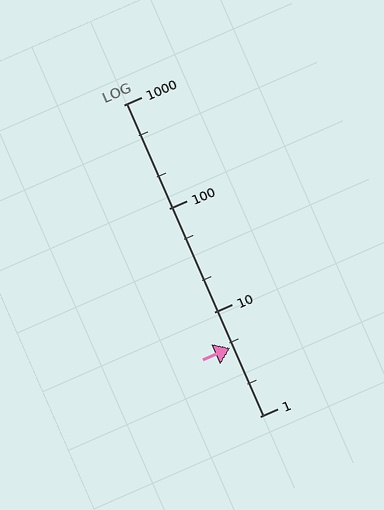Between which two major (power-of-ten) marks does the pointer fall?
The pointer is between 1 and 10.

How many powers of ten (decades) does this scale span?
The scale spans 3 decades, from 1 to 1000.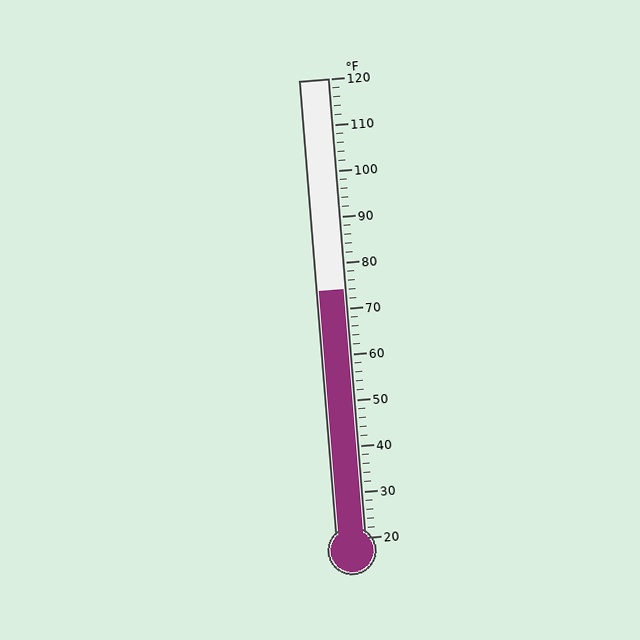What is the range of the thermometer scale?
The thermometer scale ranges from 20°F to 120°F.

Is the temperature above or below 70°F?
The temperature is above 70°F.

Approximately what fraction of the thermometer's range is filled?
The thermometer is filled to approximately 55% of its range.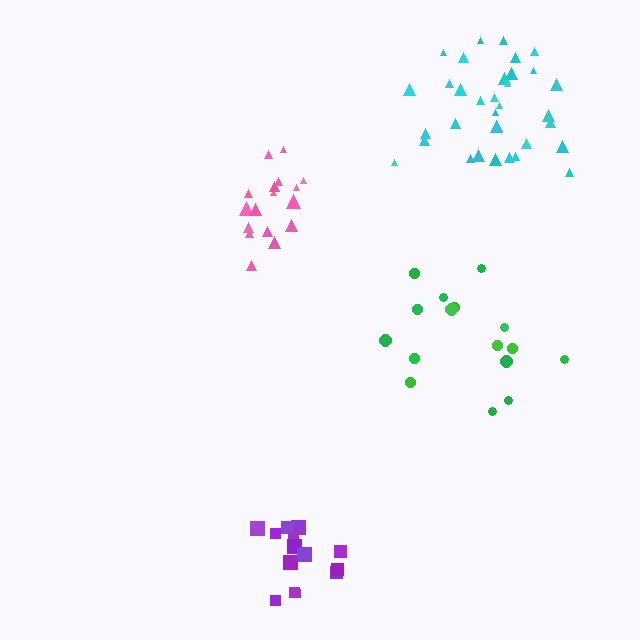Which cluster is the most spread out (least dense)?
Green.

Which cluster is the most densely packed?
Pink.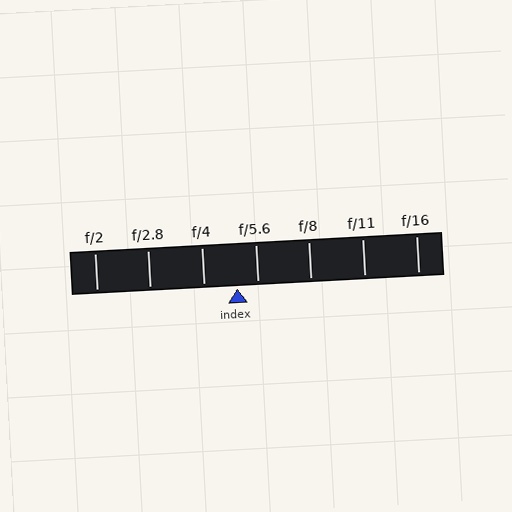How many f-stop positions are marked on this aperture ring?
There are 7 f-stop positions marked.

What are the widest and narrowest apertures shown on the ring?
The widest aperture shown is f/2 and the narrowest is f/16.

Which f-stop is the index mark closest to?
The index mark is closest to f/5.6.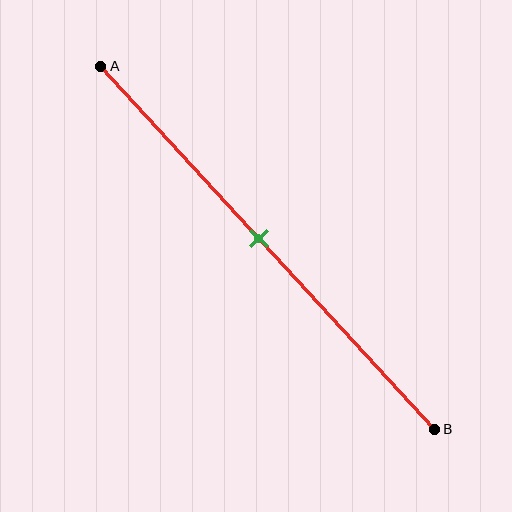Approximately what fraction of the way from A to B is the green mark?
The green mark is approximately 45% of the way from A to B.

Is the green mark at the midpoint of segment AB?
Yes, the mark is approximately at the midpoint.